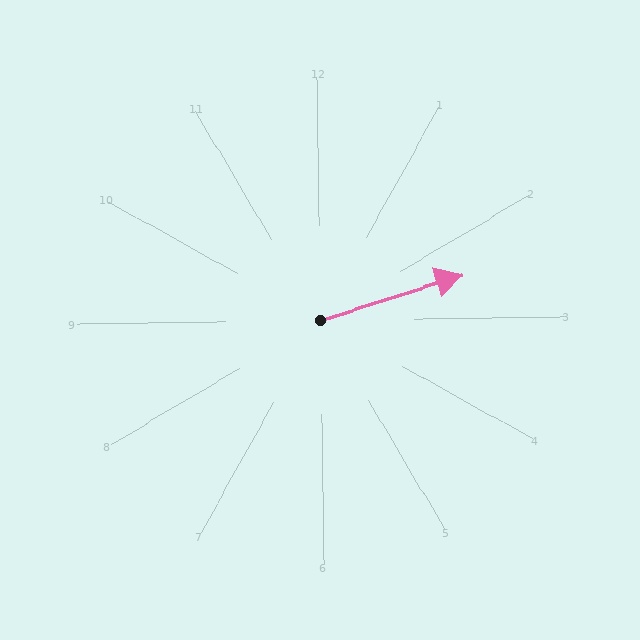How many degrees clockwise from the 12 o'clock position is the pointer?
Approximately 73 degrees.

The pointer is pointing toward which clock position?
Roughly 2 o'clock.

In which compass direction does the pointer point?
East.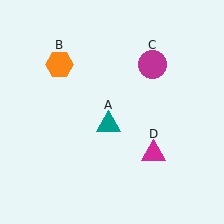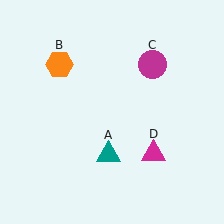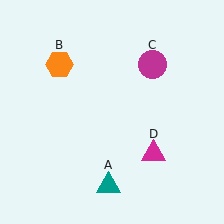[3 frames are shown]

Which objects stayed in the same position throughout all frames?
Orange hexagon (object B) and magenta circle (object C) and magenta triangle (object D) remained stationary.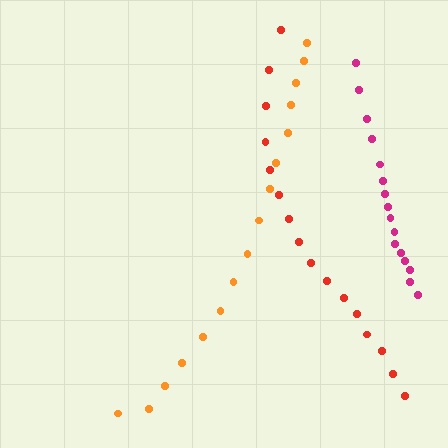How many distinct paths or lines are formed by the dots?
There are 3 distinct paths.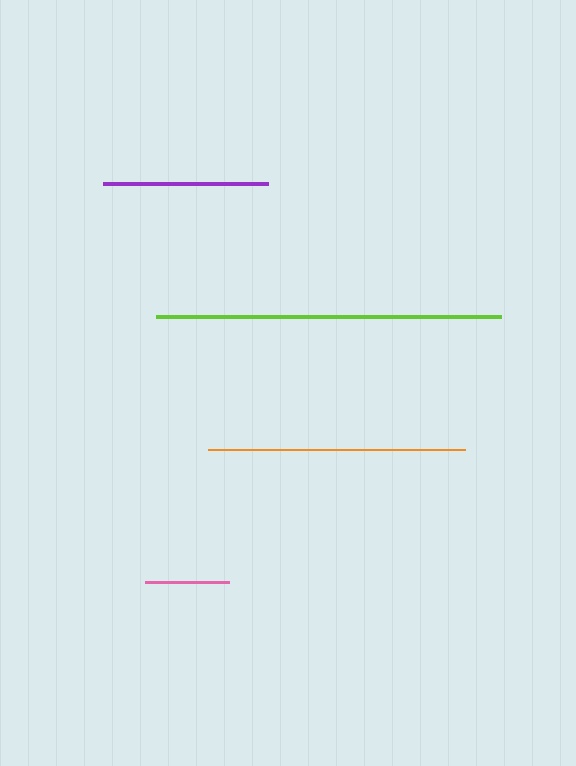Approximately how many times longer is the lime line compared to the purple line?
The lime line is approximately 2.1 times the length of the purple line.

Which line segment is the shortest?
The pink line is the shortest at approximately 83 pixels.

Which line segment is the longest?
The lime line is the longest at approximately 345 pixels.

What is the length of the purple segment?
The purple segment is approximately 166 pixels long.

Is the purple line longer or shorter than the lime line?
The lime line is longer than the purple line.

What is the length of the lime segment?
The lime segment is approximately 345 pixels long.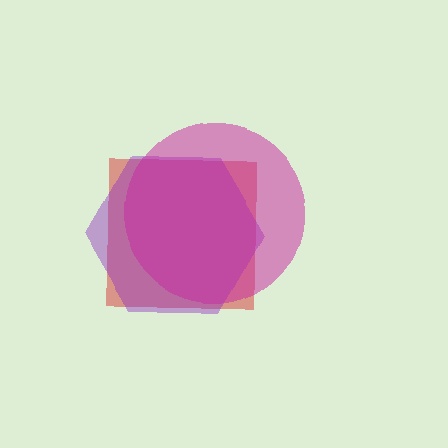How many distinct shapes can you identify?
There are 3 distinct shapes: a red square, a purple hexagon, a magenta circle.